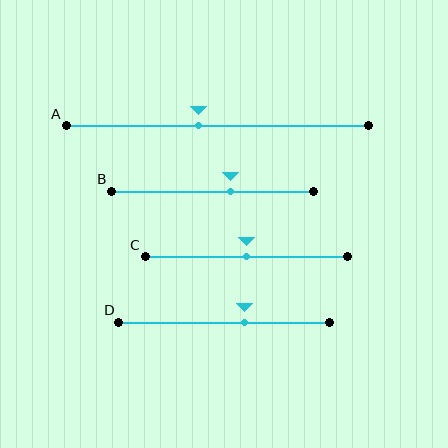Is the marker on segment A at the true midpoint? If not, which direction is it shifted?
No, the marker on segment A is shifted to the left by about 6% of the segment length.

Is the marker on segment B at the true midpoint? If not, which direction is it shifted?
No, the marker on segment B is shifted to the right by about 9% of the segment length.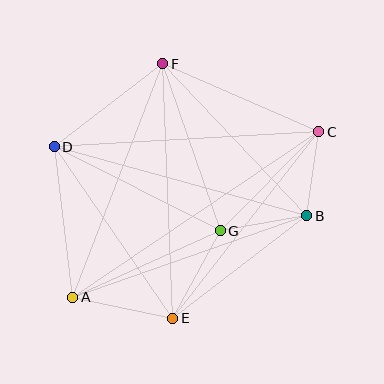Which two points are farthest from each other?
Points A and C are farthest from each other.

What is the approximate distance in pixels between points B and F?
The distance between B and F is approximately 209 pixels.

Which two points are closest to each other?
Points B and C are closest to each other.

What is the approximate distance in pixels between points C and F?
The distance between C and F is approximately 170 pixels.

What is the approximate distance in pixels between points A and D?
The distance between A and D is approximately 152 pixels.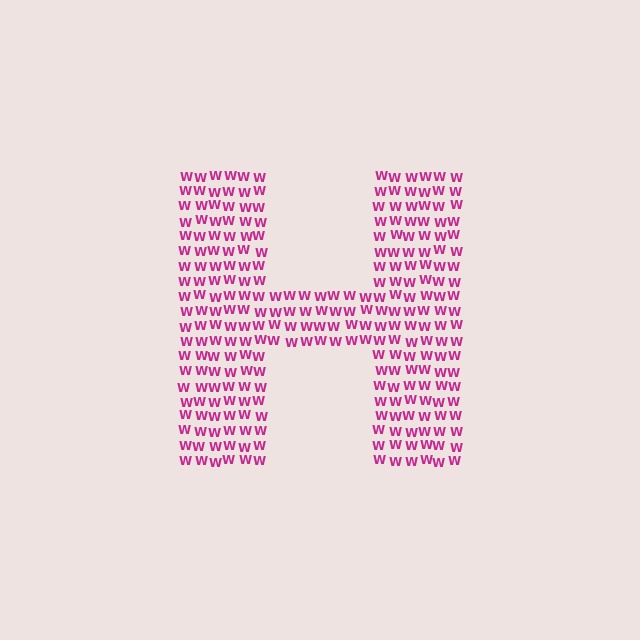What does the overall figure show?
The overall figure shows the letter H.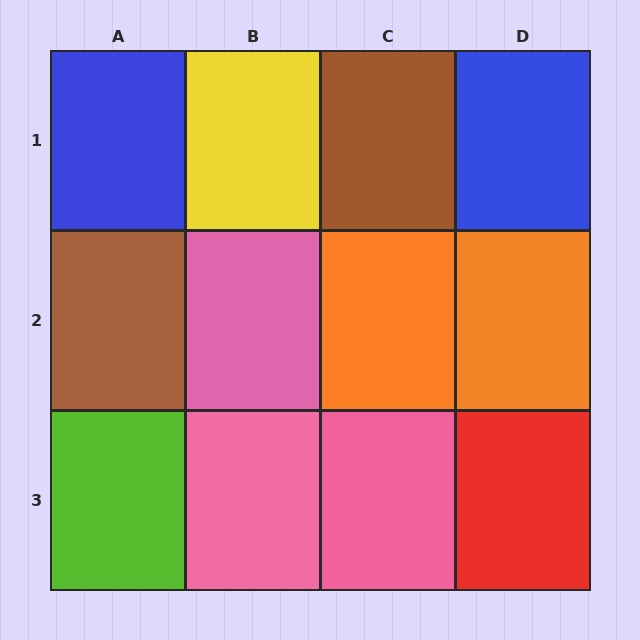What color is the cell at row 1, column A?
Blue.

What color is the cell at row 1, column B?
Yellow.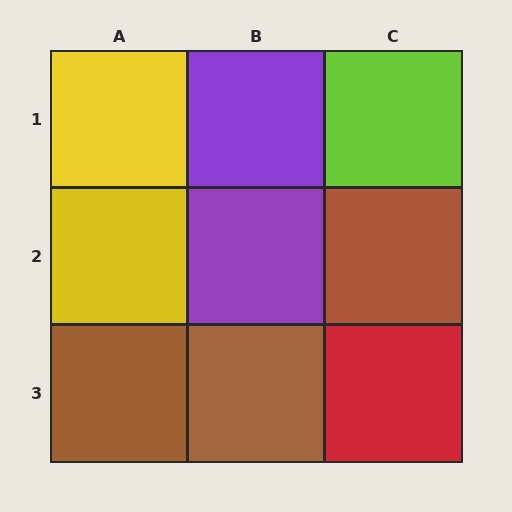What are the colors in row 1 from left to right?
Yellow, purple, lime.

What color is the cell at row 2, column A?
Yellow.